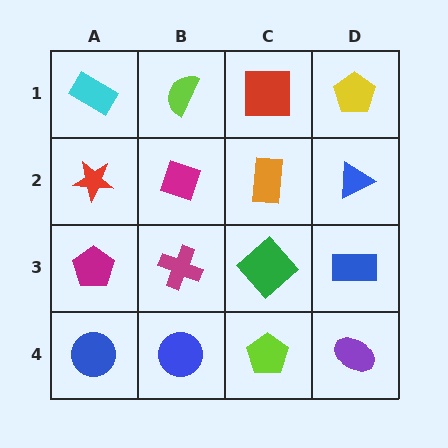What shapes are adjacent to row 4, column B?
A magenta cross (row 3, column B), a blue circle (row 4, column A), a lime pentagon (row 4, column C).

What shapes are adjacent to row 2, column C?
A red square (row 1, column C), a green diamond (row 3, column C), a magenta diamond (row 2, column B), a blue triangle (row 2, column D).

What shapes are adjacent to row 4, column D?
A blue rectangle (row 3, column D), a lime pentagon (row 4, column C).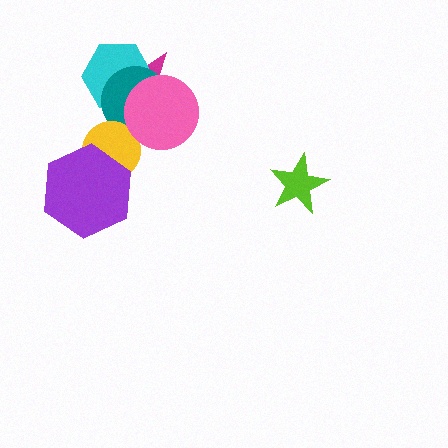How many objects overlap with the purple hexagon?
1 object overlaps with the purple hexagon.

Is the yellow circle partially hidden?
Yes, it is partially covered by another shape.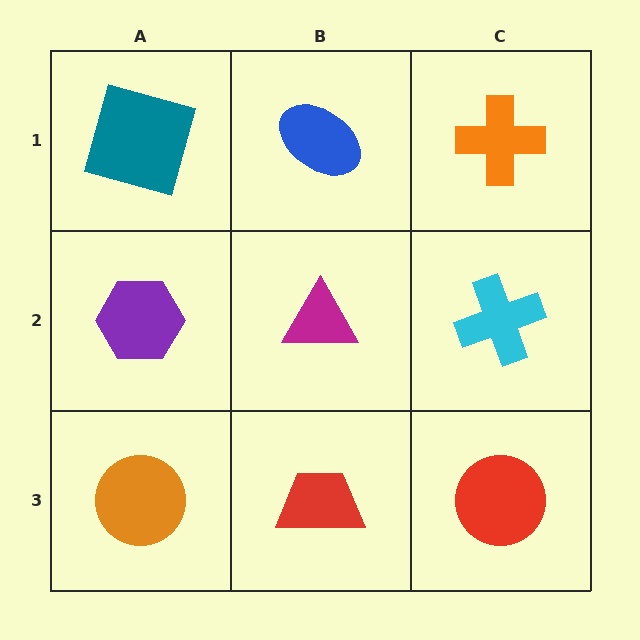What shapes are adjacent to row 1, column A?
A purple hexagon (row 2, column A), a blue ellipse (row 1, column B).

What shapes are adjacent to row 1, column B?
A magenta triangle (row 2, column B), a teal square (row 1, column A), an orange cross (row 1, column C).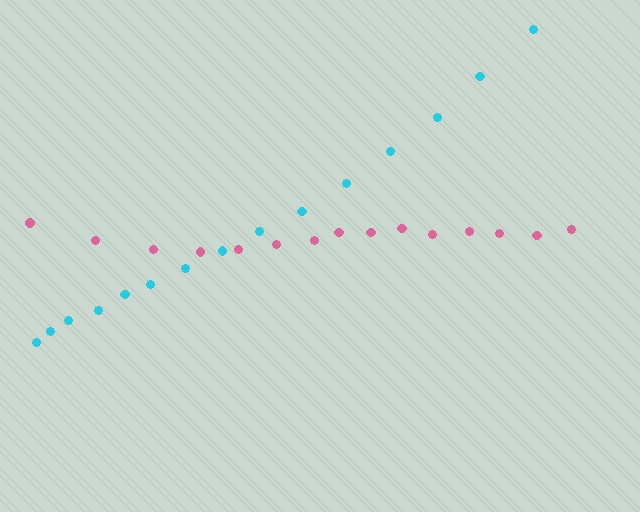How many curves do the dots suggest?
There are 2 distinct paths.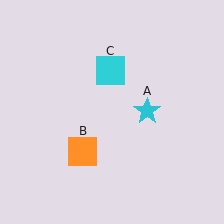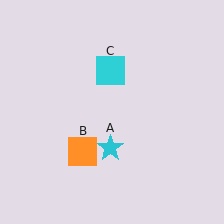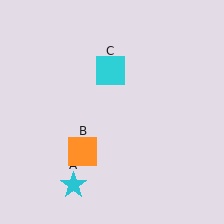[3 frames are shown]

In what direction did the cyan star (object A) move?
The cyan star (object A) moved down and to the left.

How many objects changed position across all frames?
1 object changed position: cyan star (object A).